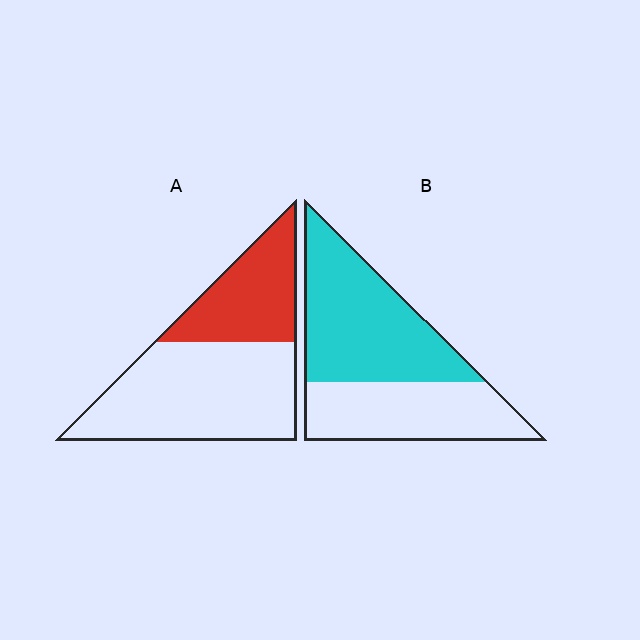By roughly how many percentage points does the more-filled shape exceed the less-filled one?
By roughly 20 percentage points (B over A).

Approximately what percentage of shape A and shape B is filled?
A is approximately 35% and B is approximately 55%.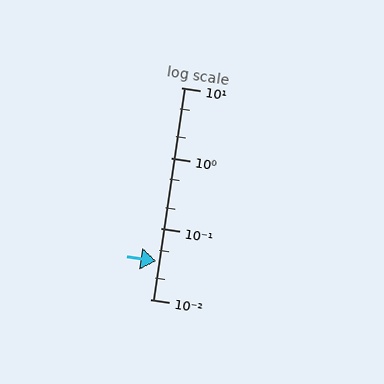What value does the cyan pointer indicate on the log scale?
The pointer indicates approximately 0.035.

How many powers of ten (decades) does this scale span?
The scale spans 3 decades, from 0.01 to 10.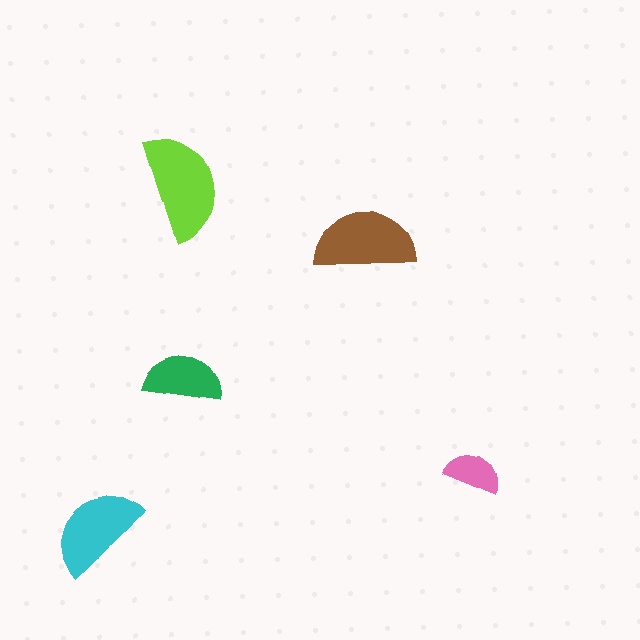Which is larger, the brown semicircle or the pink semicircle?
The brown one.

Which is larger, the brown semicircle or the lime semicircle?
The lime one.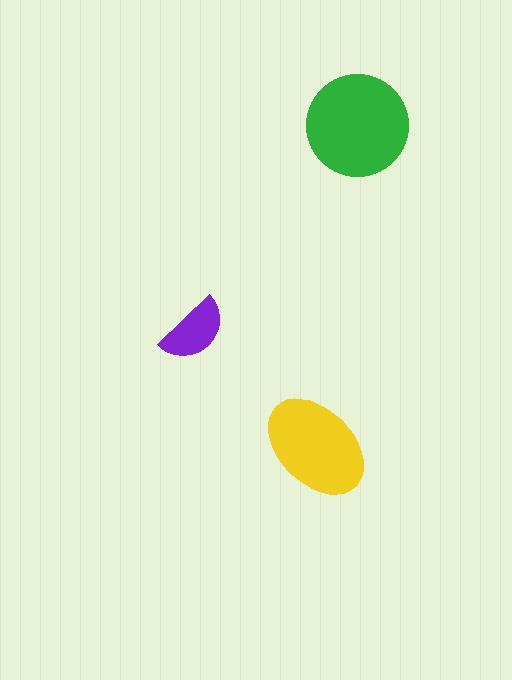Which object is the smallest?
The purple semicircle.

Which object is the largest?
The green circle.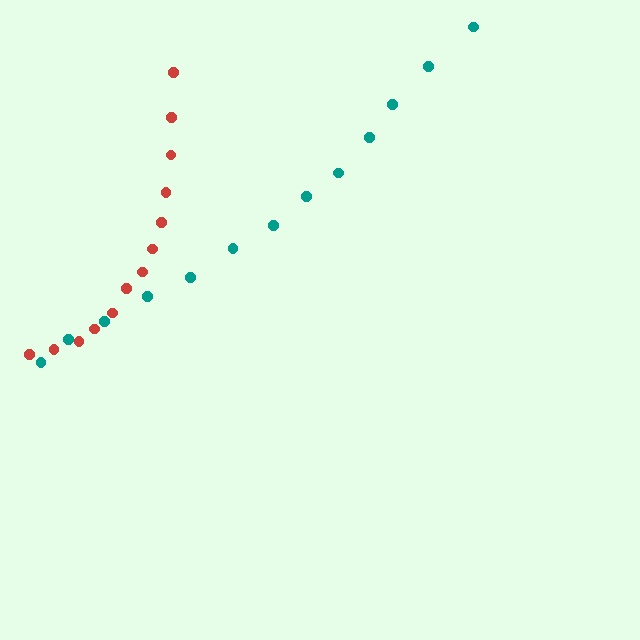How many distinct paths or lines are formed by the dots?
There are 2 distinct paths.